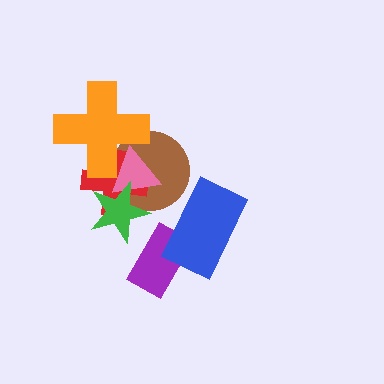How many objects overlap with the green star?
3 objects overlap with the green star.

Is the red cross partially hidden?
Yes, it is partially covered by another shape.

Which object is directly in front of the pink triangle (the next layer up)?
The green star is directly in front of the pink triangle.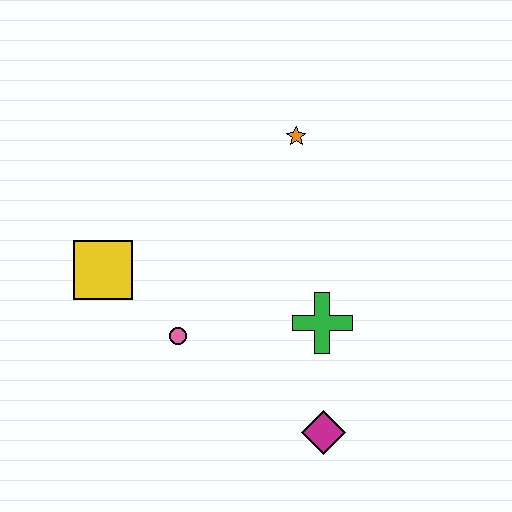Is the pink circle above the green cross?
No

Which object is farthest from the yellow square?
The magenta diamond is farthest from the yellow square.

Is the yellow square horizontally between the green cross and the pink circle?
No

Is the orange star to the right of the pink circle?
Yes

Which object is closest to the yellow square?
The pink circle is closest to the yellow square.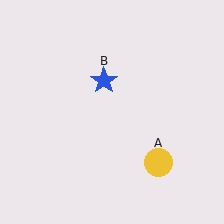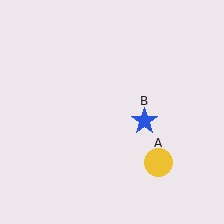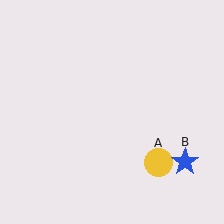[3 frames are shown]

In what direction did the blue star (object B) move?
The blue star (object B) moved down and to the right.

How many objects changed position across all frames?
1 object changed position: blue star (object B).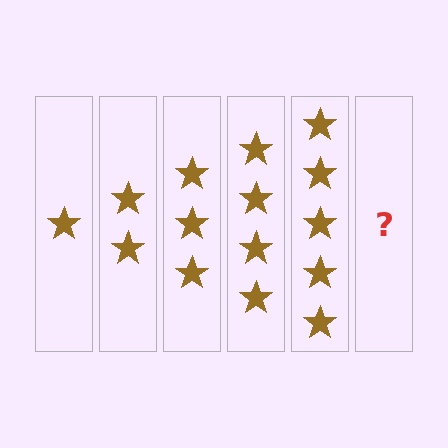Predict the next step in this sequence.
The next step is 6 stars.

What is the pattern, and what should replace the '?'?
The pattern is that each step adds one more star. The '?' should be 6 stars.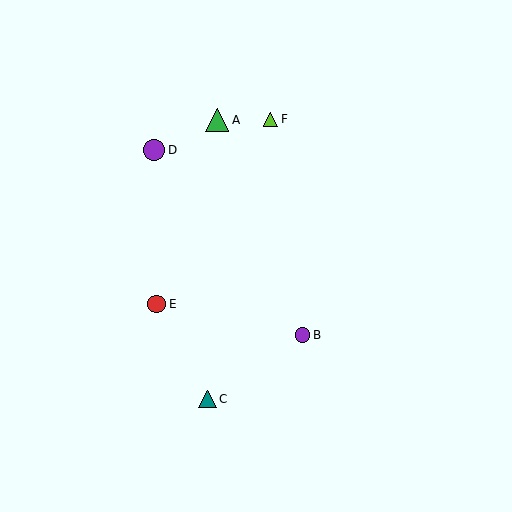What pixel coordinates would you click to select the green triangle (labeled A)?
Click at (217, 120) to select the green triangle A.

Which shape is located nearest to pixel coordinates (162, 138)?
The purple circle (labeled D) at (154, 150) is nearest to that location.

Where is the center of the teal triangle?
The center of the teal triangle is at (207, 399).